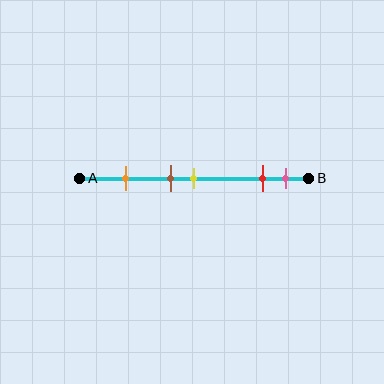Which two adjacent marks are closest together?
The brown and yellow marks are the closest adjacent pair.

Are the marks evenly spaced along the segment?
No, the marks are not evenly spaced.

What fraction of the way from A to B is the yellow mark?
The yellow mark is approximately 50% (0.5) of the way from A to B.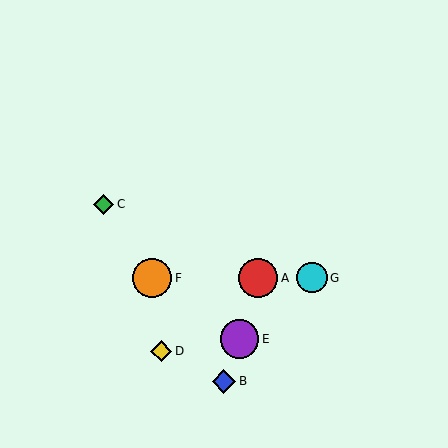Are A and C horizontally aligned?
No, A is at y≈278 and C is at y≈204.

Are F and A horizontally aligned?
Yes, both are at y≈278.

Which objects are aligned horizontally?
Objects A, F, G are aligned horizontally.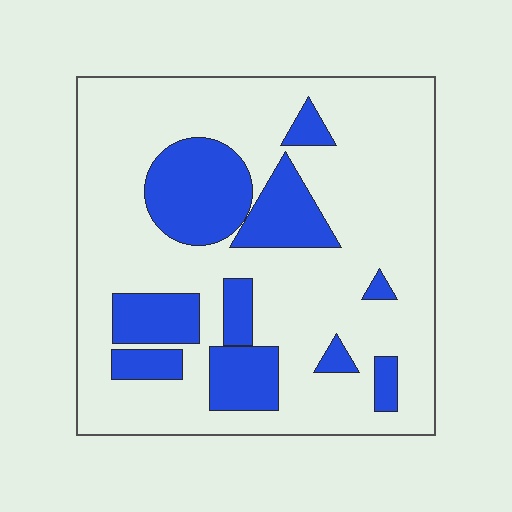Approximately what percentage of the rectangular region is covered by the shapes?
Approximately 25%.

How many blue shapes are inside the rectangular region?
10.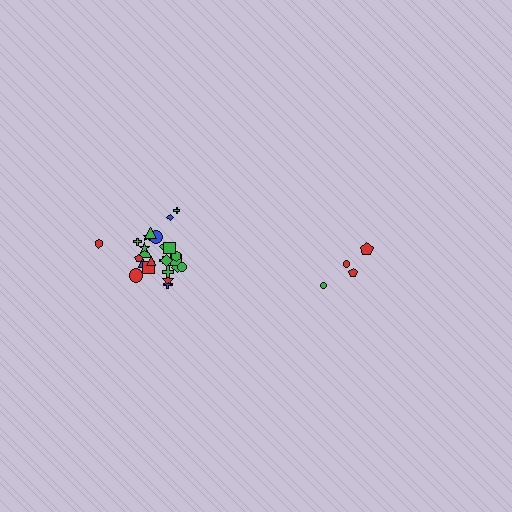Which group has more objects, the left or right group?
The left group.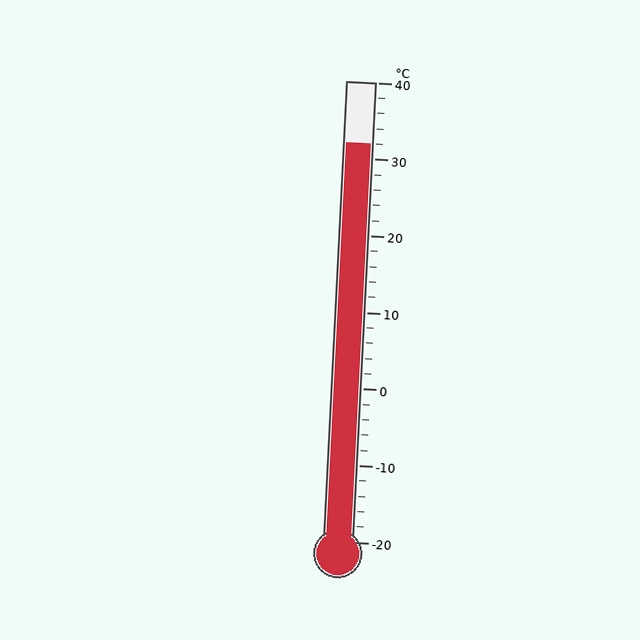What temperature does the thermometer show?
The thermometer shows approximately 32°C.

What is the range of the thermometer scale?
The thermometer scale ranges from -20°C to 40°C.